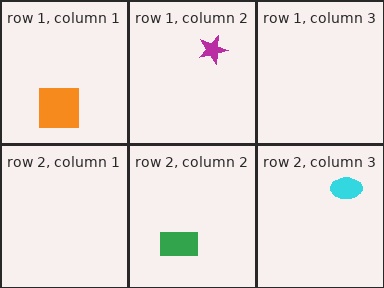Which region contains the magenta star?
The row 1, column 2 region.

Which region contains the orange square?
The row 1, column 1 region.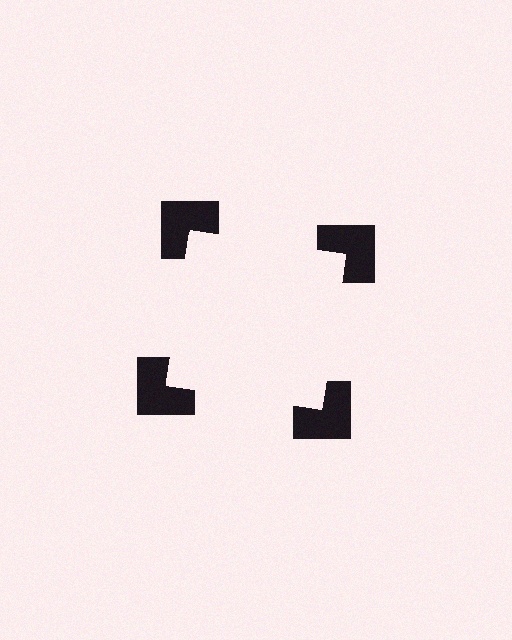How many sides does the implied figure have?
4 sides.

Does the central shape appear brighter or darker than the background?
It typically appears slightly brighter than the background, even though no actual brightness change is drawn.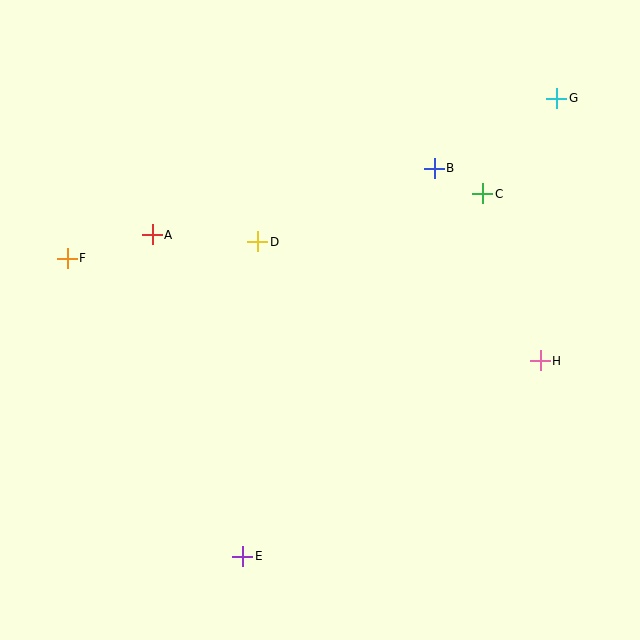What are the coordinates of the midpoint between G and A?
The midpoint between G and A is at (354, 167).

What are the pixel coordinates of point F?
Point F is at (67, 258).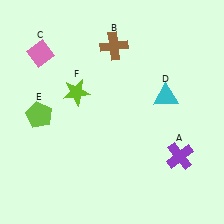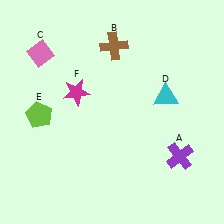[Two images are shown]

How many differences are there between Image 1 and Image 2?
There is 1 difference between the two images.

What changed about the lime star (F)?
In Image 1, F is lime. In Image 2, it changed to magenta.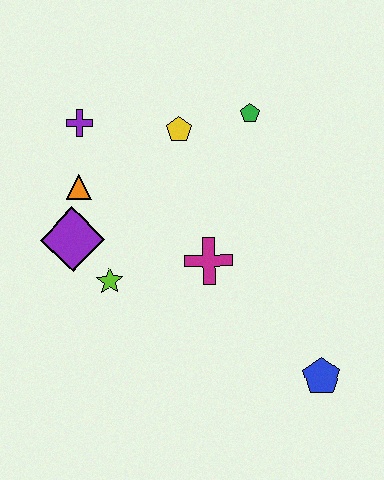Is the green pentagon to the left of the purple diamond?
No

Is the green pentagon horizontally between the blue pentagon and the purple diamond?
Yes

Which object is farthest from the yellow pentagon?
The blue pentagon is farthest from the yellow pentagon.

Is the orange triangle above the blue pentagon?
Yes